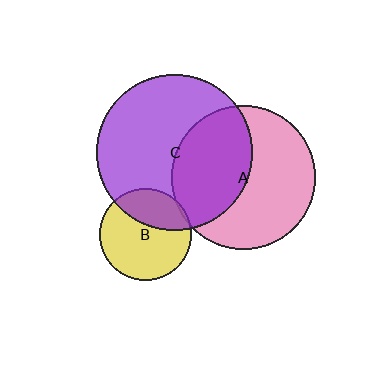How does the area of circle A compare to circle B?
Approximately 2.4 times.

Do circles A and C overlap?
Yes.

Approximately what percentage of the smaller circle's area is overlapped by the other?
Approximately 45%.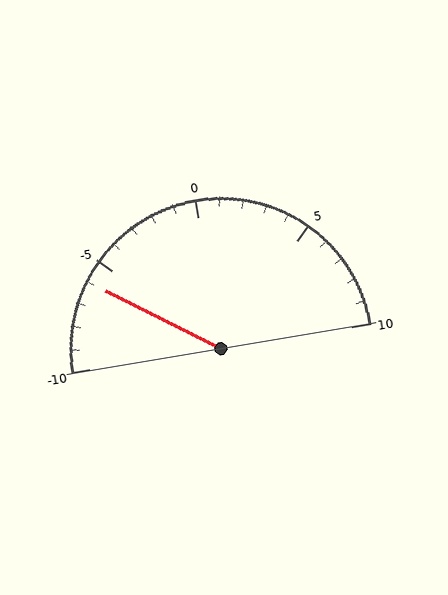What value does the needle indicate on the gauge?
The needle indicates approximately -6.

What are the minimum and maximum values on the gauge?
The gauge ranges from -10 to 10.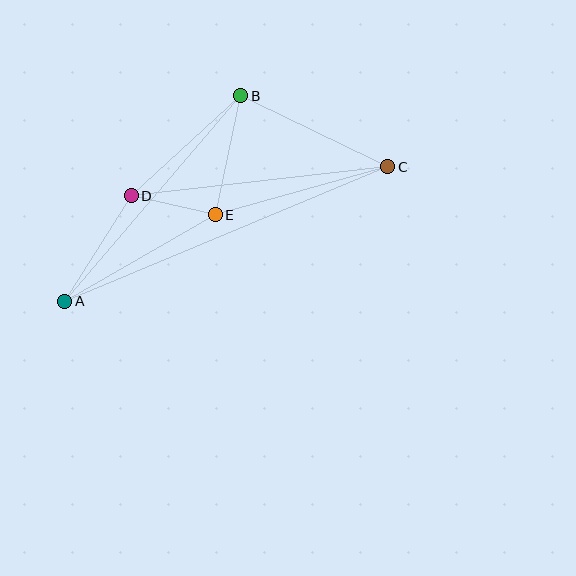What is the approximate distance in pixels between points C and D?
The distance between C and D is approximately 258 pixels.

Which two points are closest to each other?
Points D and E are closest to each other.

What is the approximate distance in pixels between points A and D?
The distance between A and D is approximately 125 pixels.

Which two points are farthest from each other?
Points A and C are farthest from each other.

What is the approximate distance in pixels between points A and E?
The distance between A and E is approximately 173 pixels.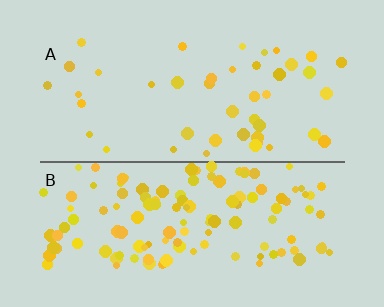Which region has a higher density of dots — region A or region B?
B (the bottom).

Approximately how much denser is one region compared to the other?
Approximately 2.9× — region B over region A.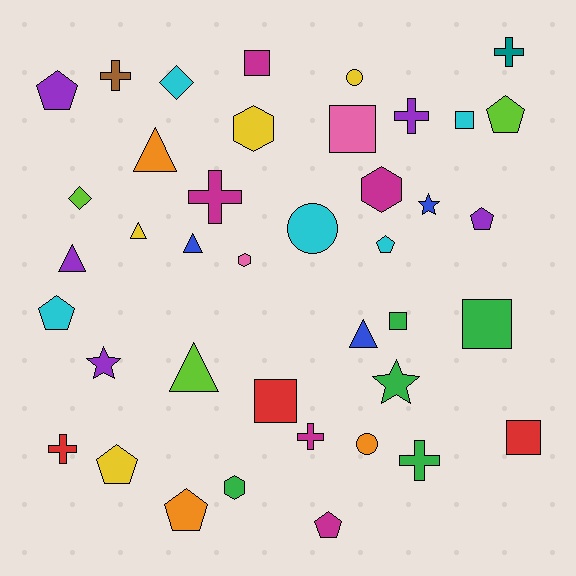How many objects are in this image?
There are 40 objects.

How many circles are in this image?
There are 3 circles.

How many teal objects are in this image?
There is 1 teal object.